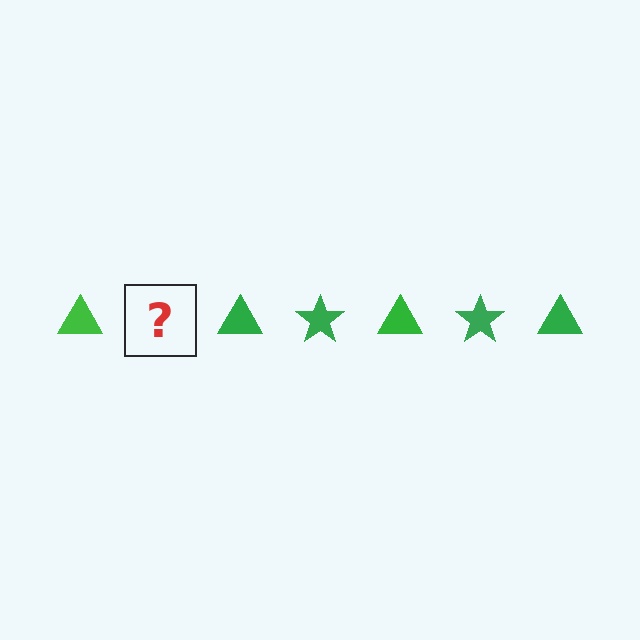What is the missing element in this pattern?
The missing element is a green star.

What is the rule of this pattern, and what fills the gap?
The rule is that the pattern cycles through triangle, star shapes in green. The gap should be filled with a green star.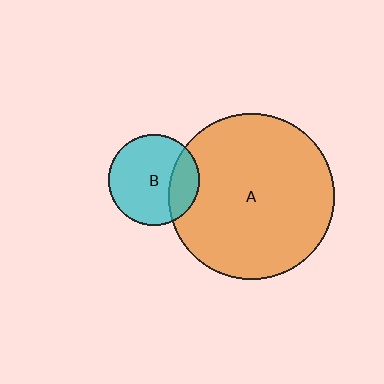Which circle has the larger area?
Circle A (orange).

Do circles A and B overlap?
Yes.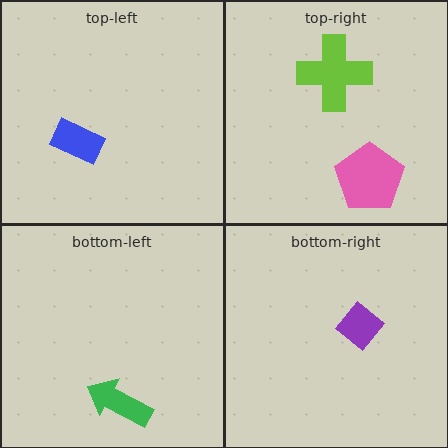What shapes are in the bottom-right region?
The purple diamond.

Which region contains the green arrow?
The bottom-left region.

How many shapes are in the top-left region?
1.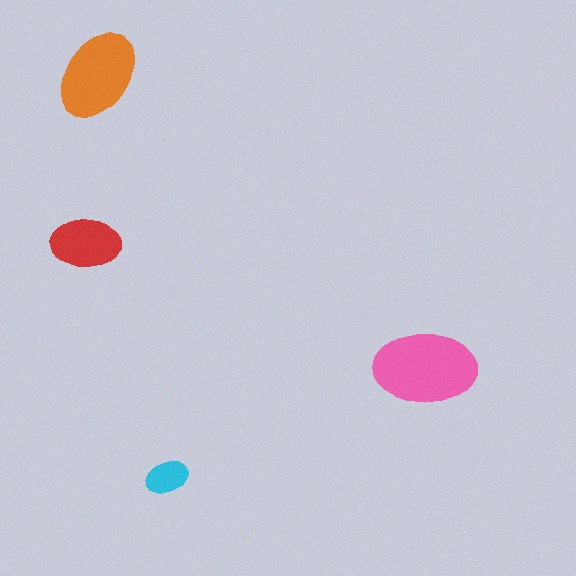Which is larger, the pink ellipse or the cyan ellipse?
The pink one.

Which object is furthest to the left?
The red ellipse is leftmost.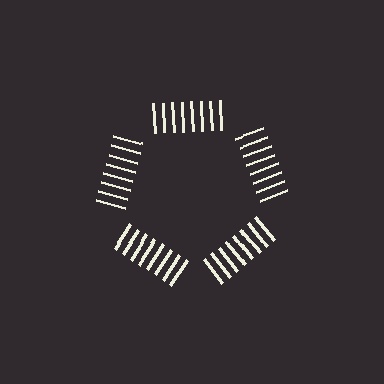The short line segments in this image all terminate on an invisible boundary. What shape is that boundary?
An illusory pentagon — the line segments terminate on its edges but no continuous stroke is drawn.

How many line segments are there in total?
40 — 8 along each of the 5 edges.